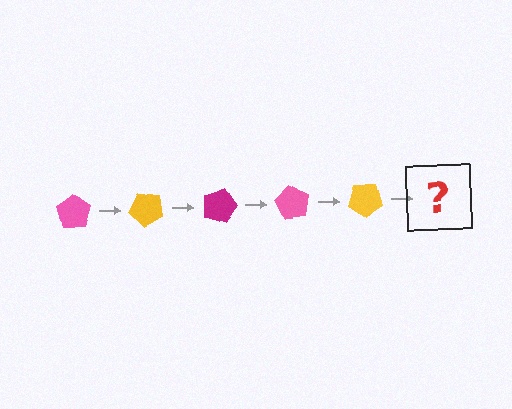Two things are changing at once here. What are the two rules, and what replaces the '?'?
The two rules are that it rotates 45 degrees each step and the color cycles through pink, yellow, and magenta. The '?' should be a magenta pentagon, rotated 225 degrees from the start.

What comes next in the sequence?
The next element should be a magenta pentagon, rotated 225 degrees from the start.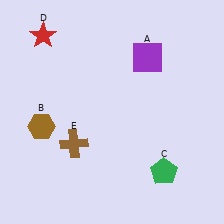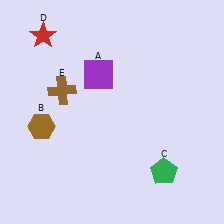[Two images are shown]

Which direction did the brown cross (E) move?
The brown cross (E) moved up.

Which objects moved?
The objects that moved are: the purple square (A), the brown cross (E).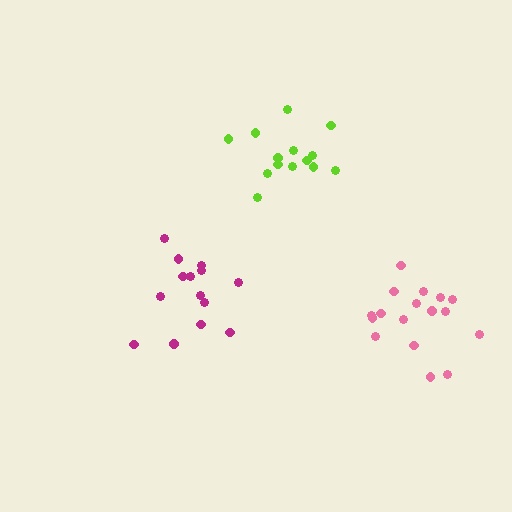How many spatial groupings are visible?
There are 3 spatial groupings.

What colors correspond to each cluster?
The clusters are colored: pink, magenta, lime.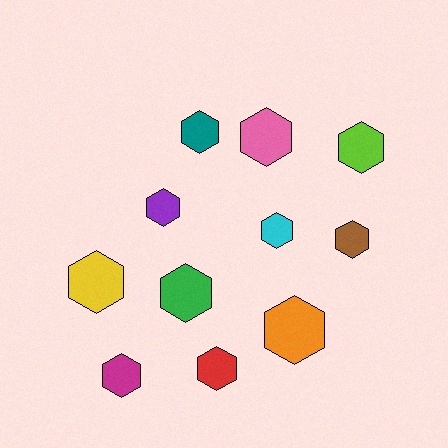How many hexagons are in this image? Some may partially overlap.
There are 11 hexagons.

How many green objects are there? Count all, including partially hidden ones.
There is 1 green object.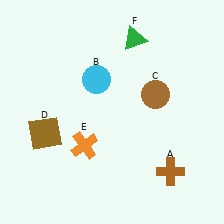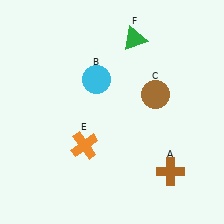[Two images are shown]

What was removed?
The brown square (D) was removed in Image 2.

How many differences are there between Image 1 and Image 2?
There is 1 difference between the two images.